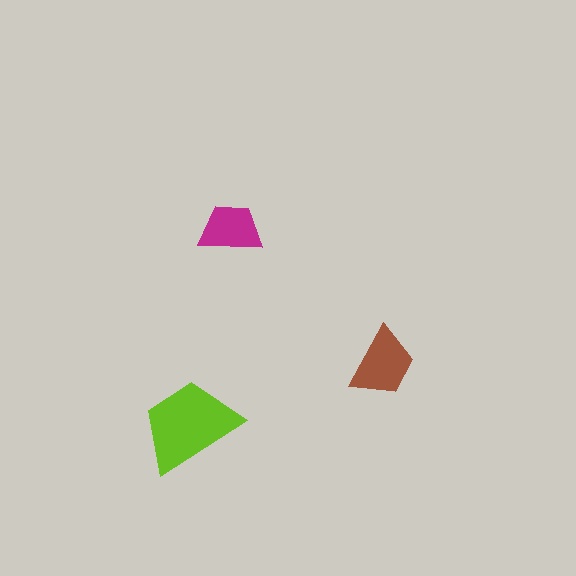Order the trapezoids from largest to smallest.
the lime one, the brown one, the magenta one.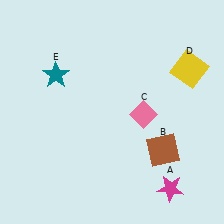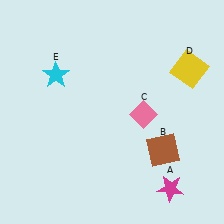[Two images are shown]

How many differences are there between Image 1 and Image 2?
There is 1 difference between the two images.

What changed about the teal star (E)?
In Image 1, E is teal. In Image 2, it changed to cyan.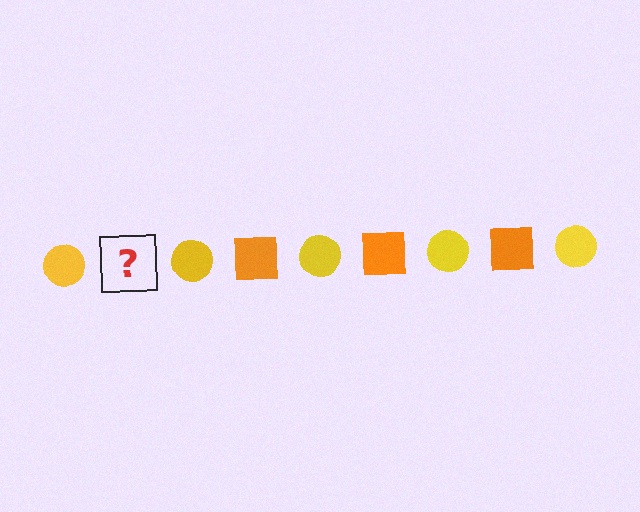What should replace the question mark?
The question mark should be replaced with an orange square.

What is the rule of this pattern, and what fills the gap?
The rule is that the pattern alternates between yellow circle and orange square. The gap should be filled with an orange square.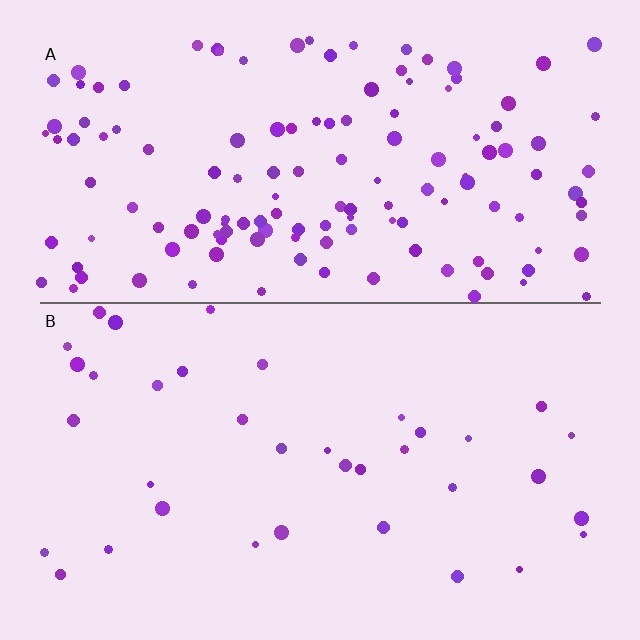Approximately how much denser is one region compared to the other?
Approximately 3.8× — region A over region B.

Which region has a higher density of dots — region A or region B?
A (the top).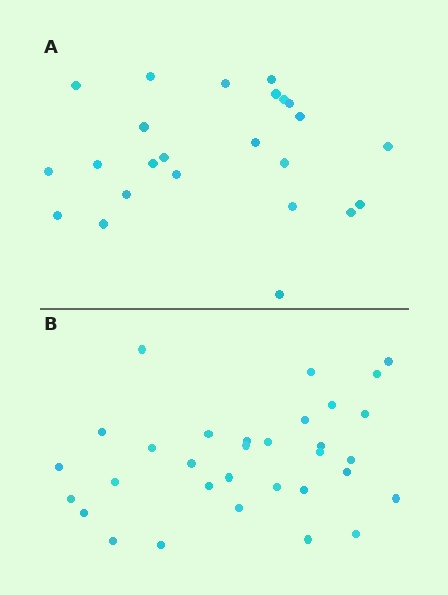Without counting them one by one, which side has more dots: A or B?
Region B (the bottom region) has more dots.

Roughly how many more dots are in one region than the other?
Region B has roughly 8 or so more dots than region A.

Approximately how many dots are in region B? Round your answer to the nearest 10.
About 30 dots. (The exact count is 32, which rounds to 30.)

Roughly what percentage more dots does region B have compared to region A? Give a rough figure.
About 35% more.